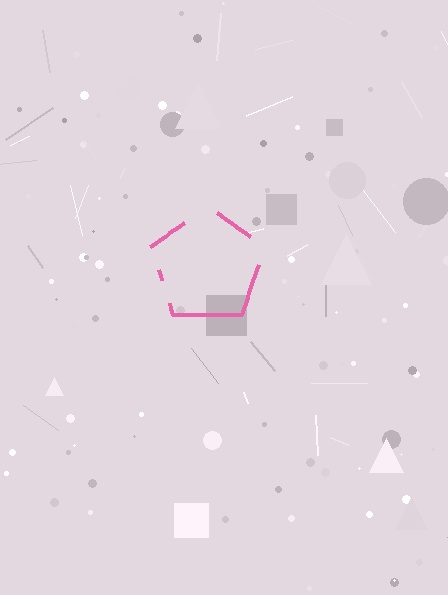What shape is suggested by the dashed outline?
The dashed outline suggests a pentagon.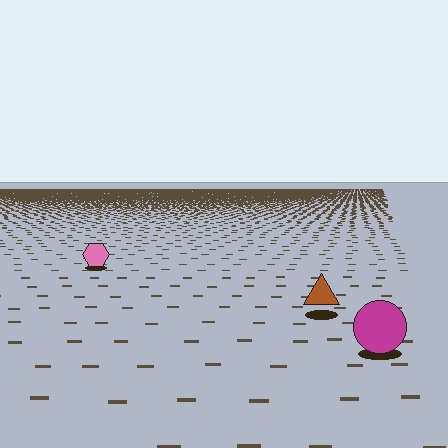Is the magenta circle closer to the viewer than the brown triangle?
Yes. The magenta circle is closer — you can tell from the texture gradient: the ground texture is coarser near it.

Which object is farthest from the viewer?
The pink hexagon is farthest from the viewer. It appears smaller and the ground texture around it is denser.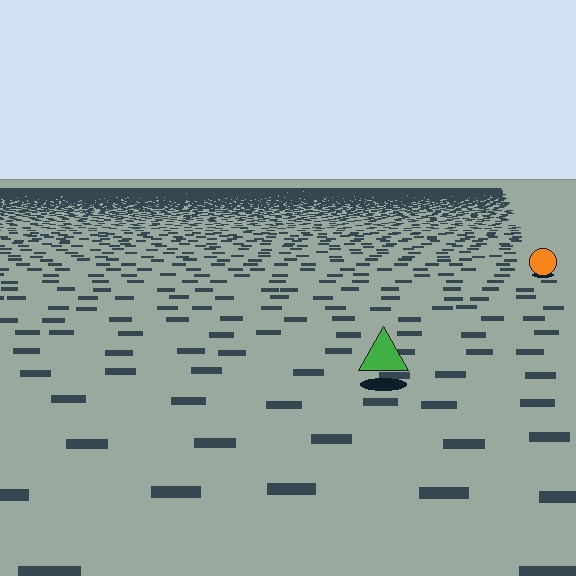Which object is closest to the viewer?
The green triangle is closest. The texture marks near it are larger and more spread out.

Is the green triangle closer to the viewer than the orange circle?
Yes. The green triangle is closer — you can tell from the texture gradient: the ground texture is coarser near it.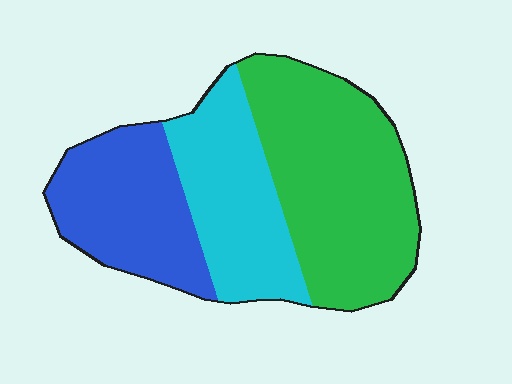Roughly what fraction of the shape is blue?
Blue takes up about one quarter (1/4) of the shape.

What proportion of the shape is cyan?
Cyan takes up about one quarter (1/4) of the shape.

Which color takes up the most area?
Green, at roughly 45%.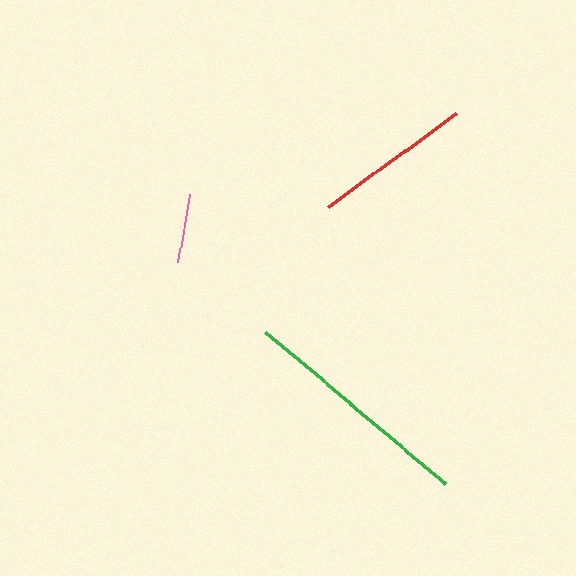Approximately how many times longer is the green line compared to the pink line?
The green line is approximately 3.5 times the length of the pink line.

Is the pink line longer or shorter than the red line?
The red line is longer than the pink line.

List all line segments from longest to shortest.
From longest to shortest: green, red, pink.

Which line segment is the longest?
The green line is the longest at approximately 236 pixels.